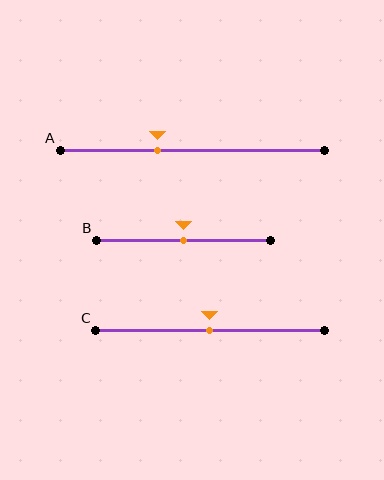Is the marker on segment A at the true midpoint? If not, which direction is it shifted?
No, the marker on segment A is shifted to the left by about 13% of the segment length.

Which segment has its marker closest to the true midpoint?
Segment B has its marker closest to the true midpoint.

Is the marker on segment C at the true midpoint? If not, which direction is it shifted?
Yes, the marker on segment C is at the true midpoint.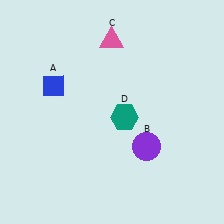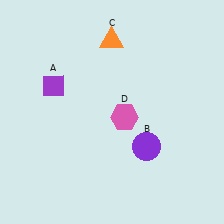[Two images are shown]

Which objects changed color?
A changed from blue to purple. C changed from pink to orange. D changed from teal to pink.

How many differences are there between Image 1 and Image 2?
There are 3 differences between the two images.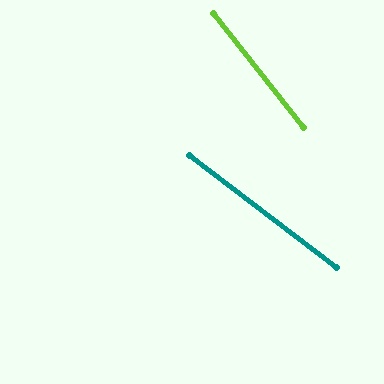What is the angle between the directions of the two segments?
Approximately 14 degrees.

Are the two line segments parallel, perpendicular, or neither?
Neither parallel nor perpendicular — they differ by about 14°.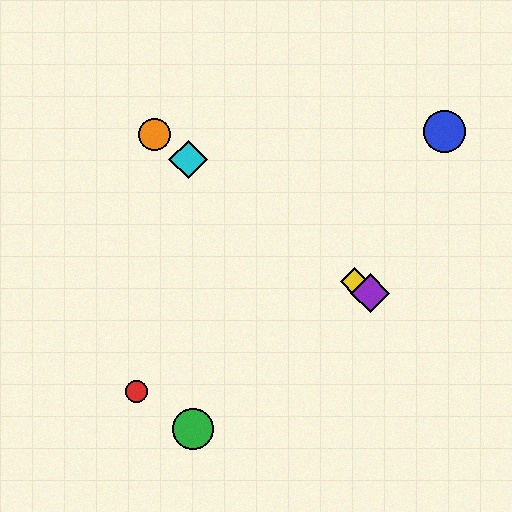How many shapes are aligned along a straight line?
4 shapes (the yellow diamond, the purple diamond, the orange circle, the cyan diamond) are aligned along a straight line.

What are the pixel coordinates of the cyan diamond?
The cyan diamond is at (188, 160).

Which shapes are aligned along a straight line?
The yellow diamond, the purple diamond, the orange circle, the cyan diamond are aligned along a straight line.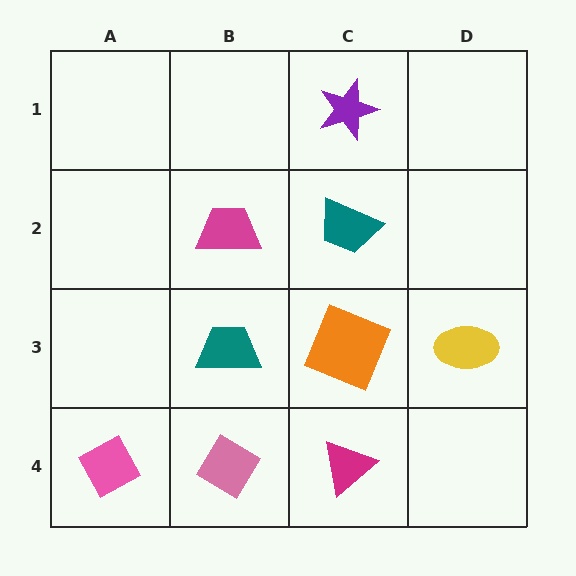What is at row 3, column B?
A teal trapezoid.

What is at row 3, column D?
A yellow ellipse.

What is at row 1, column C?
A purple star.